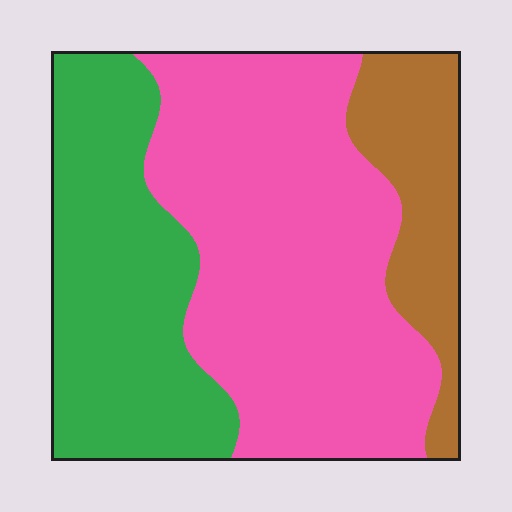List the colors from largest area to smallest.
From largest to smallest: pink, green, brown.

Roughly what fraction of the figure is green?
Green takes up about one third (1/3) of the figure.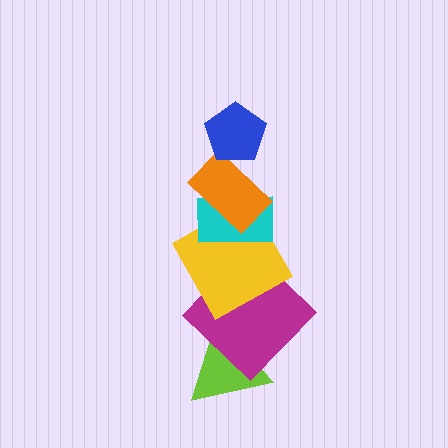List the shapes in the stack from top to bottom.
From top to bottom: the blue pentagon, the orange rectangle, the cyan rectangle, the yellow square, the magenta diamond, the lime triangle.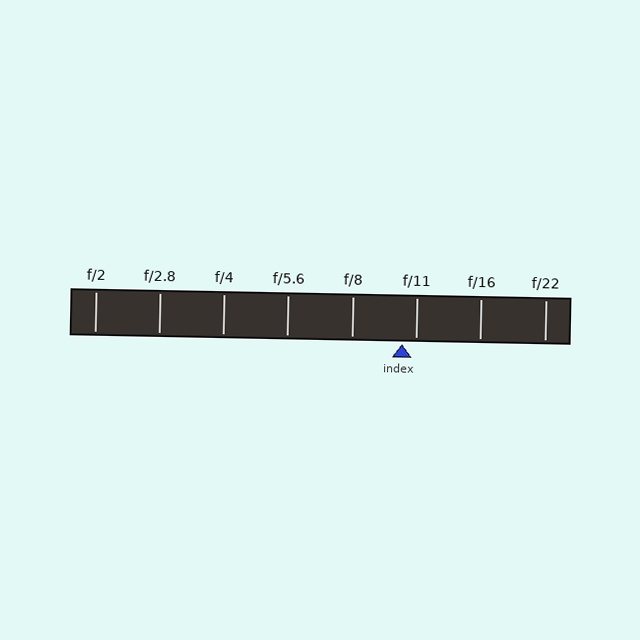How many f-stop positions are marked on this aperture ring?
There are 8 f-stop positions marked.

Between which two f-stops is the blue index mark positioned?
The index mark is between f/8 and f/11.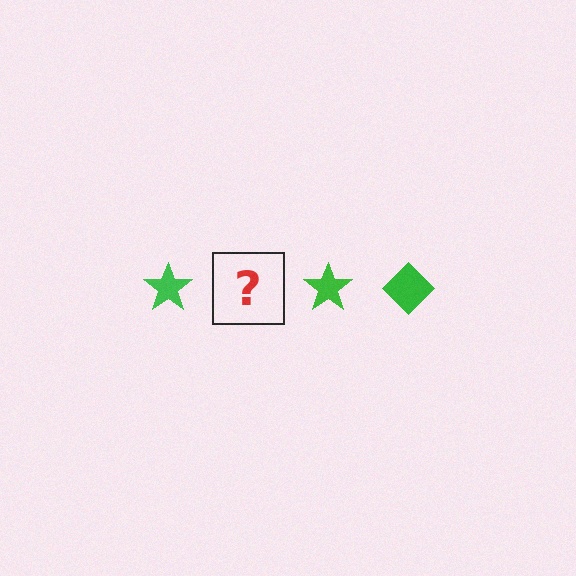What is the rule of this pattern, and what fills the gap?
The rule is that the pattern cycles through star, diamond shapes in green. The gap should be filled with a green diamond.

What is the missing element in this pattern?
The missing element is a green diamond.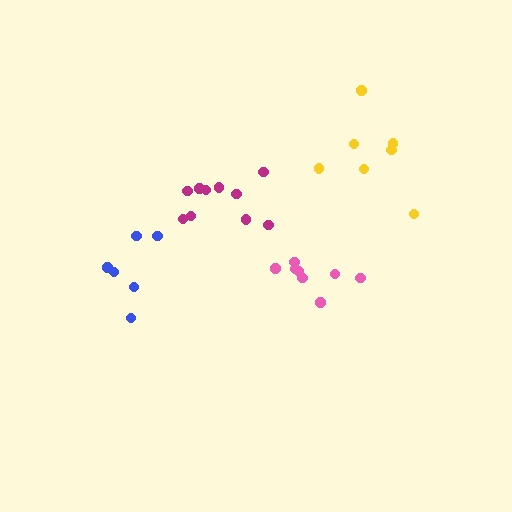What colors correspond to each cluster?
The clusters are colored: blue, magenta, yellow, pink.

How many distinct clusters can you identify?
There are 4 distinct clusters.